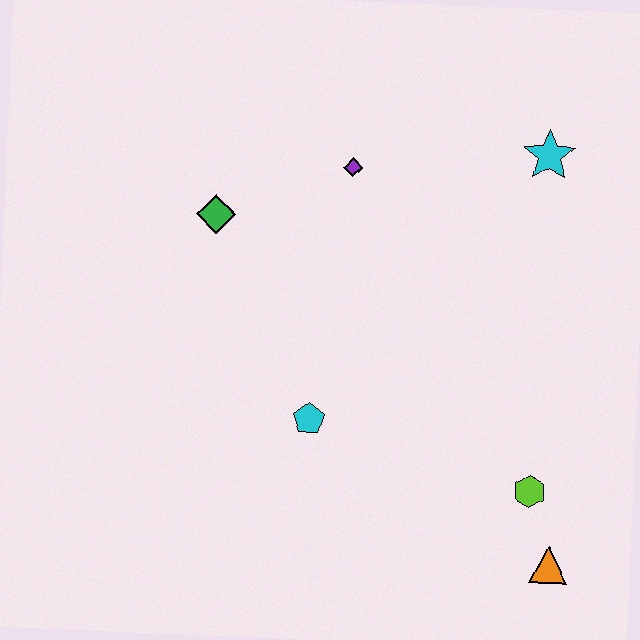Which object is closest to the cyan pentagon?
The green diamond is closest to the cyan pentagon.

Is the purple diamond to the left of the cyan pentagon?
No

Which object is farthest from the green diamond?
The orange triangle is farthest from the green diamond.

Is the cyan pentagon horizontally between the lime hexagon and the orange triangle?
No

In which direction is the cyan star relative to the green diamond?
The cyan star is to the right of the green diamond.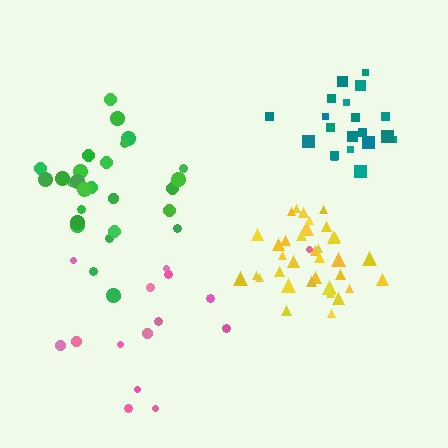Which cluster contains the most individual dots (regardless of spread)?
Yellow (35).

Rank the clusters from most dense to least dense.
yellow, teal, green, pink.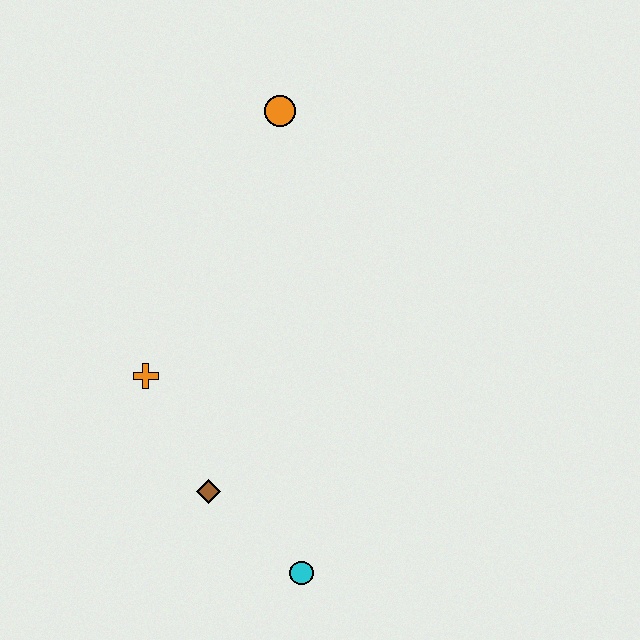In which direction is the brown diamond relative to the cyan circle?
The brown diamond is to the left of the cyan circle.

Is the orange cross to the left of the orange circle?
Yes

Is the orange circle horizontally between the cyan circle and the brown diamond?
Yes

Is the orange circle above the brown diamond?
Yes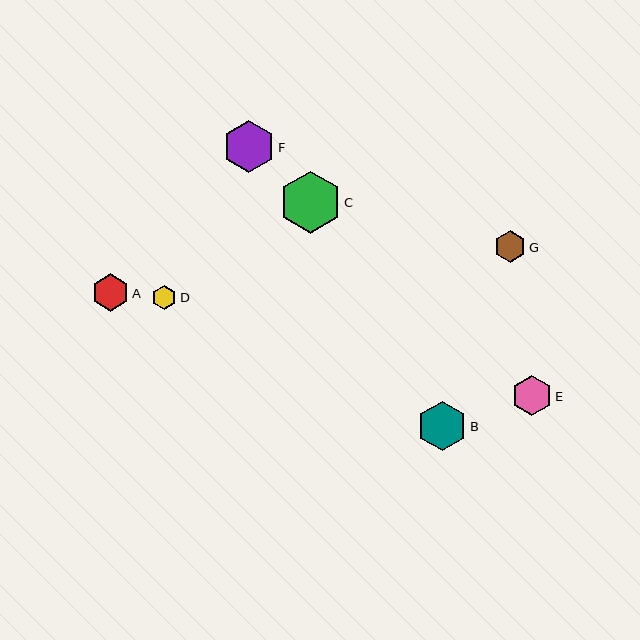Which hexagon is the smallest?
Hexagon D is the smallest with a size of approximately 25 pixels.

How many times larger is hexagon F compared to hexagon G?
Hexagon F is approximately 1.6 times the size of hexagon G.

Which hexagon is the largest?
Hexagon C is the largest with a size of approximately 62 pixels.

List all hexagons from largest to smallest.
From largest to smallest: C, F, B, E, A, G, D.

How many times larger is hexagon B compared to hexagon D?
Hexagon B is approximately 2.0 times the size of hexagon D.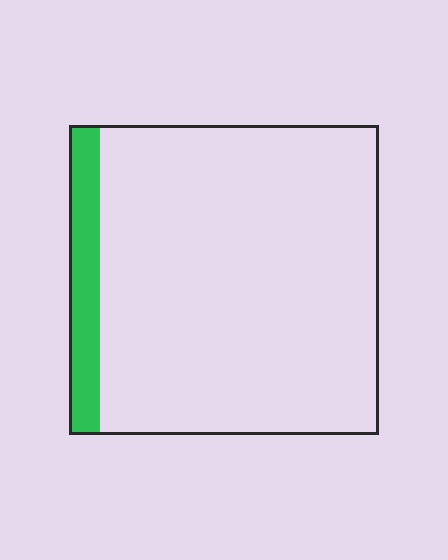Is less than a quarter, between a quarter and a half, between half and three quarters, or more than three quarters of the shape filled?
Less than a quarter.